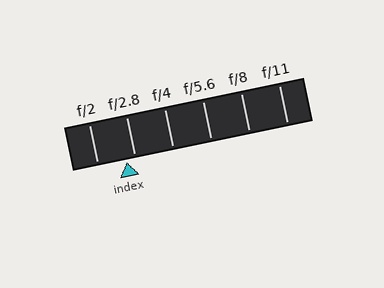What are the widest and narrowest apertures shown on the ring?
The widest aperture shown is f/2 and the narrowest is f/11.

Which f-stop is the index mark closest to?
The index mark is closest to f/2.8.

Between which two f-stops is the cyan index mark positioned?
The index mark is between f/2 and f/2.8.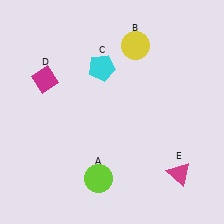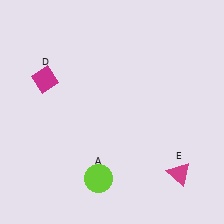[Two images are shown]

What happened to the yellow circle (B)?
The yellow circle (B) was removed in Image 2. It was in the top-right area of Image 1.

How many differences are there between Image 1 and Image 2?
There are 2 differences between the two images.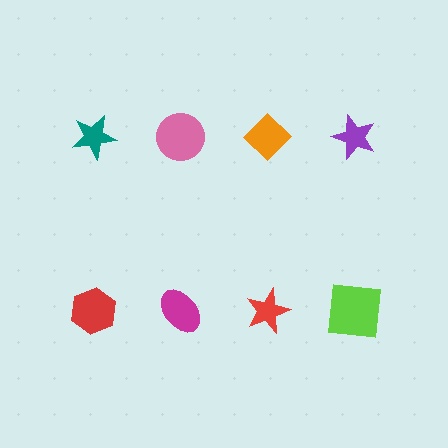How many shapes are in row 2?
4 shapes.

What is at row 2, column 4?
A lime square.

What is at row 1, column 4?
A purple star.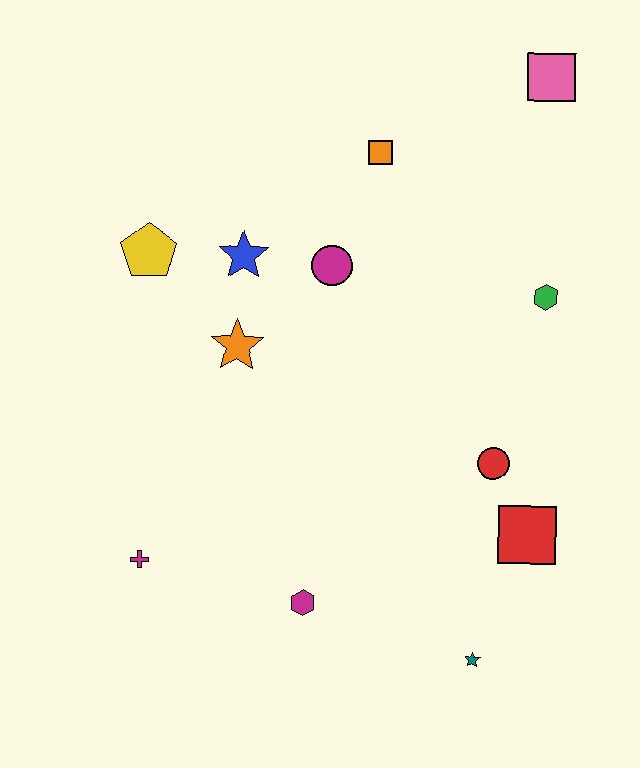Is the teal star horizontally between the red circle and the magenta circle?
Yes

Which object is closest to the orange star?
The blue star is closest to the orange star.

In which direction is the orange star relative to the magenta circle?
The orange star is to the left of the magenta circle.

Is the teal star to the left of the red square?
Yes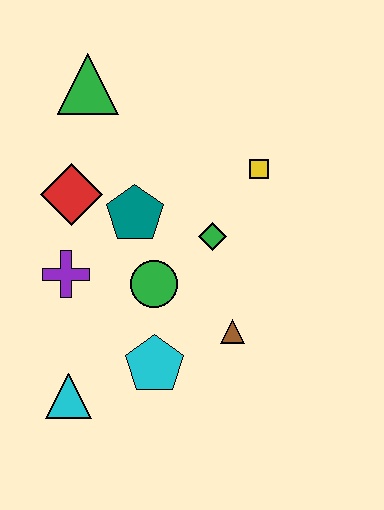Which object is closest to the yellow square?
The green diamond is closest to the yellow square.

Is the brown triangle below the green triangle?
Yes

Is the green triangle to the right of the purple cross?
Yes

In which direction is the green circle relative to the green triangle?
The green circle is below the green triangle.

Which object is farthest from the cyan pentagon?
The green triangle is farthest from the cyan pentagon.